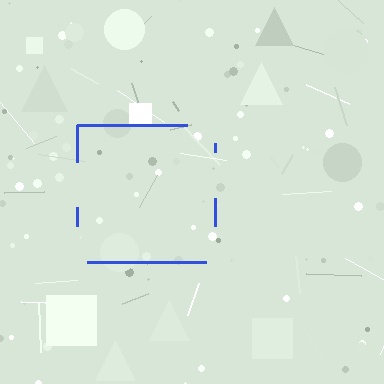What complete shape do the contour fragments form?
The contour fragments form a square.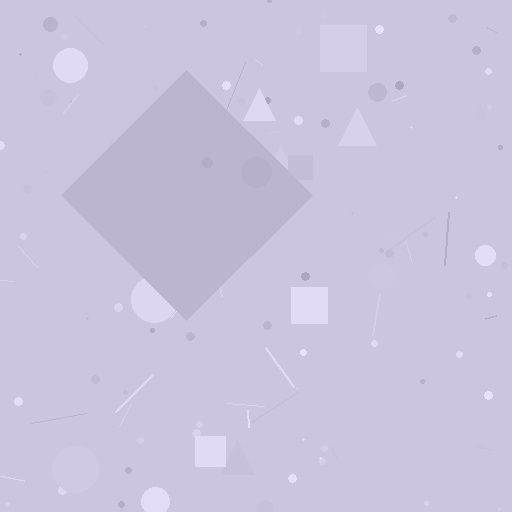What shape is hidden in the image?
A diamond is hidden in the image.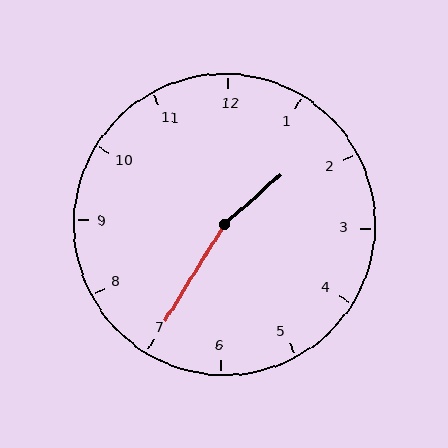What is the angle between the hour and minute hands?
Approximately 162 degrees.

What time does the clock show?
1:35.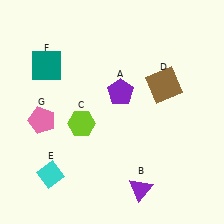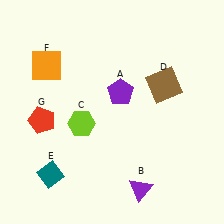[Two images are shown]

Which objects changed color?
E changed from cyan to teal. F changed from teal to orange. G changed from pink to red.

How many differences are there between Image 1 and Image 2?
There are 3 differences between the two images.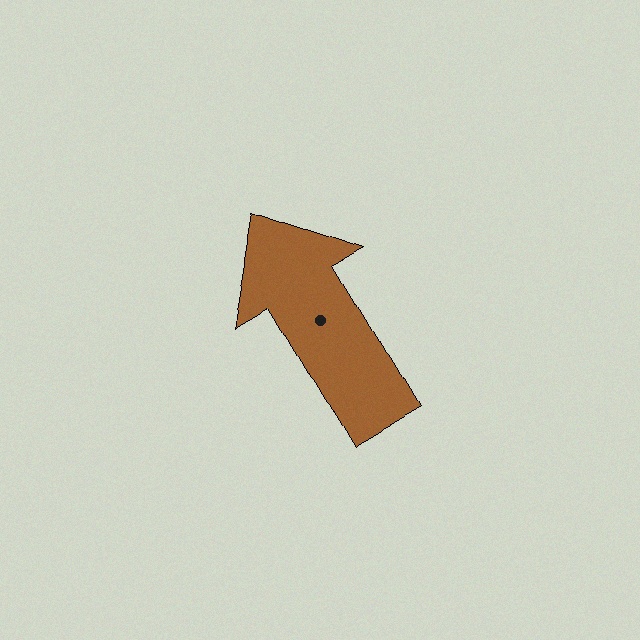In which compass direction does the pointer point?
Northwest.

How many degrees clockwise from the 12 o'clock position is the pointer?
Approximately 329 degrees.